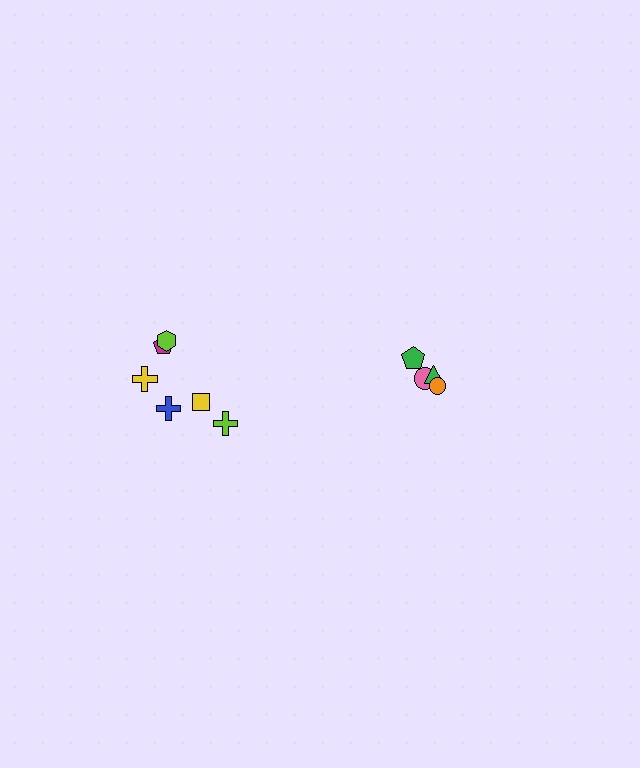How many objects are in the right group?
There are 4 objects.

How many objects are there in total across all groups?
There are 10 objects.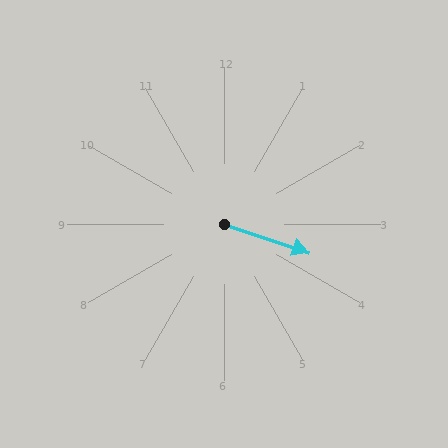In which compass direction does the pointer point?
East.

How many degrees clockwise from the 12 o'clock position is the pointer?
Approximately 108 degrees.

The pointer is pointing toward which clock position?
Roughly 4 o'clock.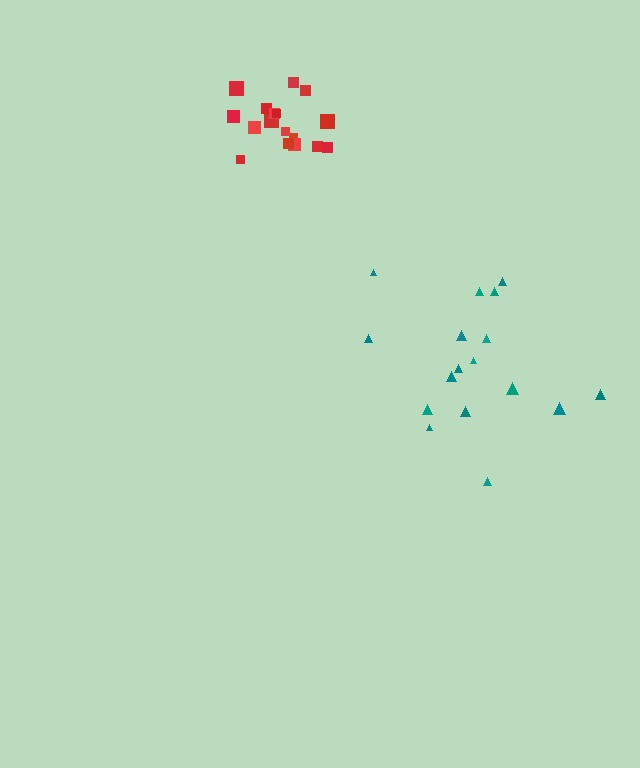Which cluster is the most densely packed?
Red.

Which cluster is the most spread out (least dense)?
Teal.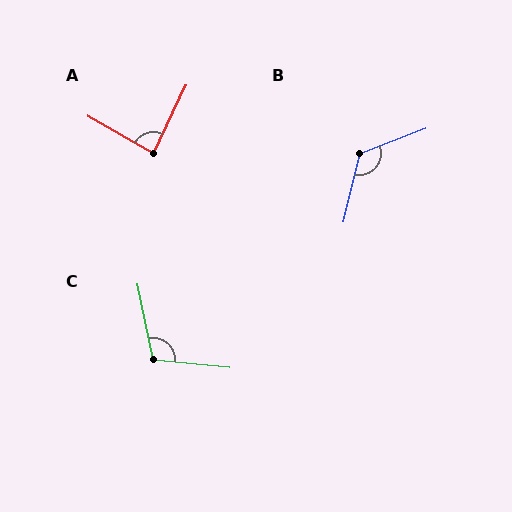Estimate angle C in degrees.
Approximately 107 degrees.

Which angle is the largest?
B, at approximately 124 degrees.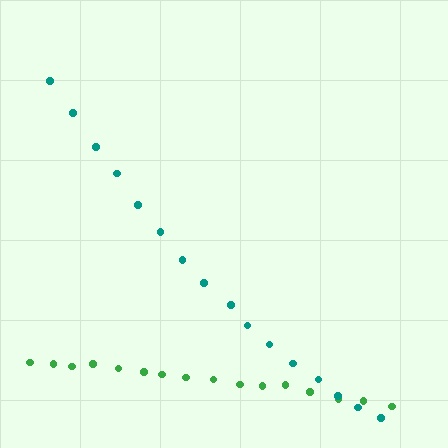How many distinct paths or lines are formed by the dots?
There are 2 distinct paths.